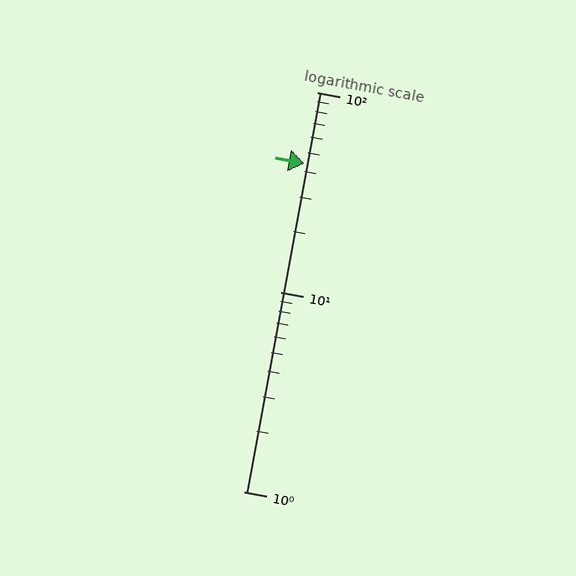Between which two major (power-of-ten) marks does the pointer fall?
The pointer is between 10 and 100.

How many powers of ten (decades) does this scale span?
The scale spans 2 decades, from 1 to 100.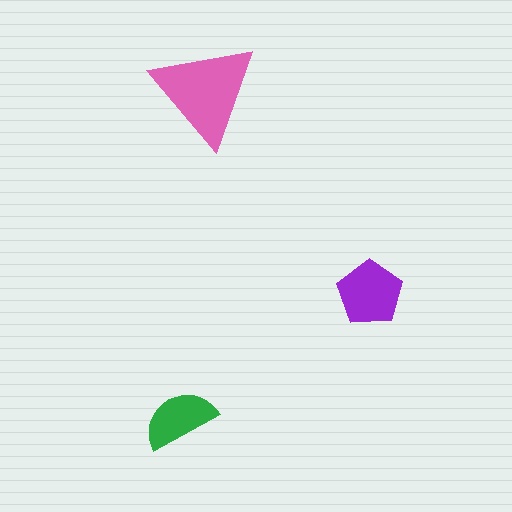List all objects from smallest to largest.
The green semicircle, the purple pentagon, the pink triangle.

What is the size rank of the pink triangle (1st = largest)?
1st.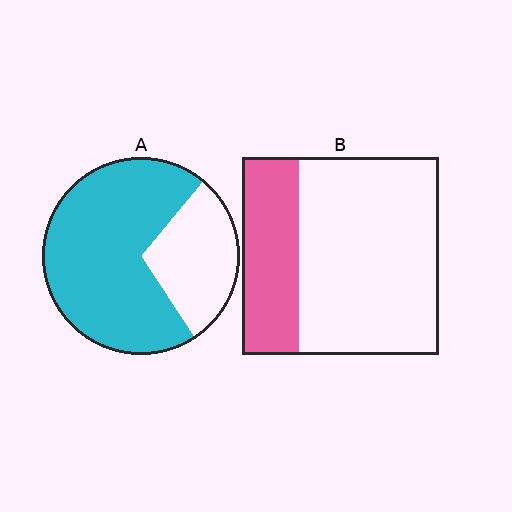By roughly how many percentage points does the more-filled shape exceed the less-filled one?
By roughly 40 percentage points (A over B).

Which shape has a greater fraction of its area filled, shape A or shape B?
Shape A.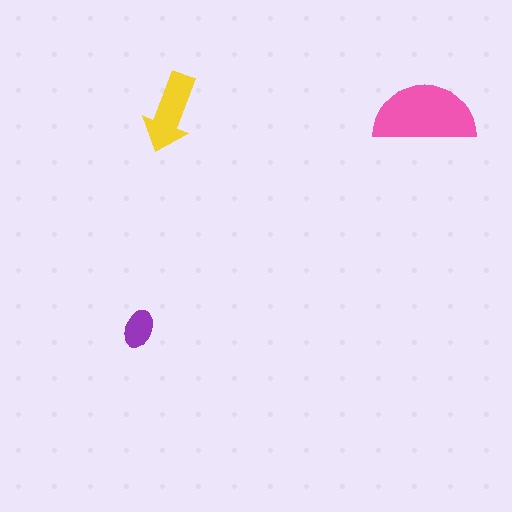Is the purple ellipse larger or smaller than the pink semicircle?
Smaller.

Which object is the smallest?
The purple ellipse.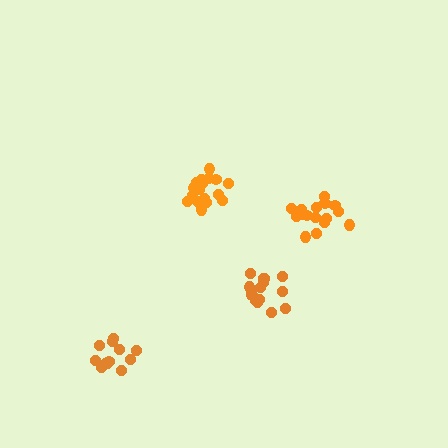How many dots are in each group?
Group 1: 18 dots, Group 2: 12 dots, Group 3: 15 dots, Group 4: 16 dots (61 total).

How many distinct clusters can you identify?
There are 4 distinct clusters.